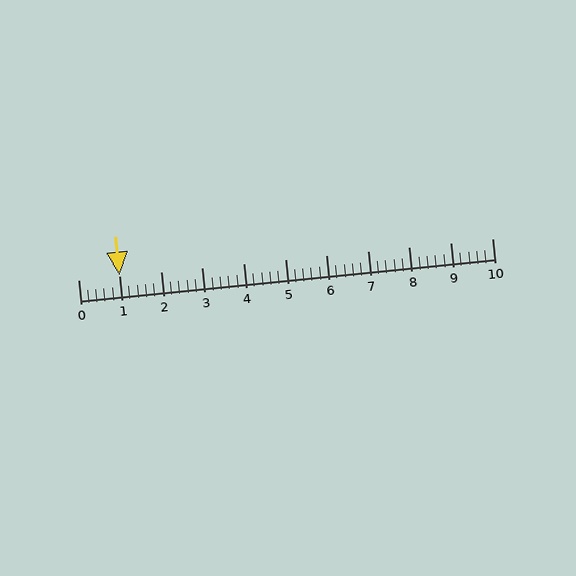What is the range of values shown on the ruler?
The ruler shows values from 0 to 10.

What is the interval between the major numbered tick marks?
The major tick marks are spaced 1 units apart.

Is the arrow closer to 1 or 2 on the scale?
The arrow is closer to 1.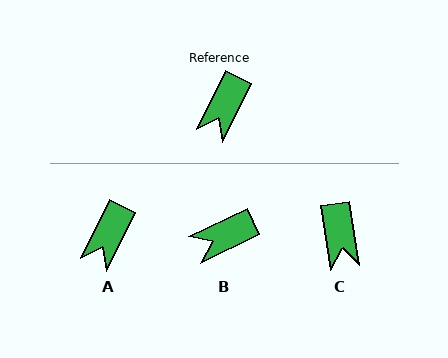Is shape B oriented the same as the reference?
No, it is off by about 38 degrees.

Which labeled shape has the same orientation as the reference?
A.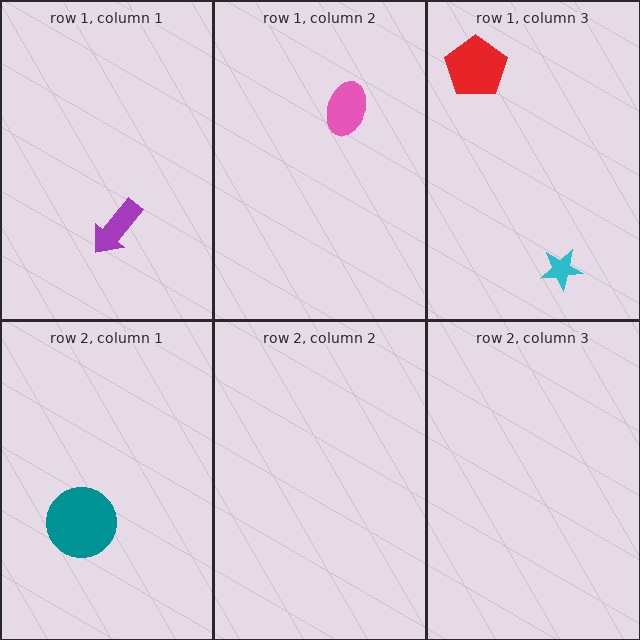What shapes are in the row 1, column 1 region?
The purple arrow.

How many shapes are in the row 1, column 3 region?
2.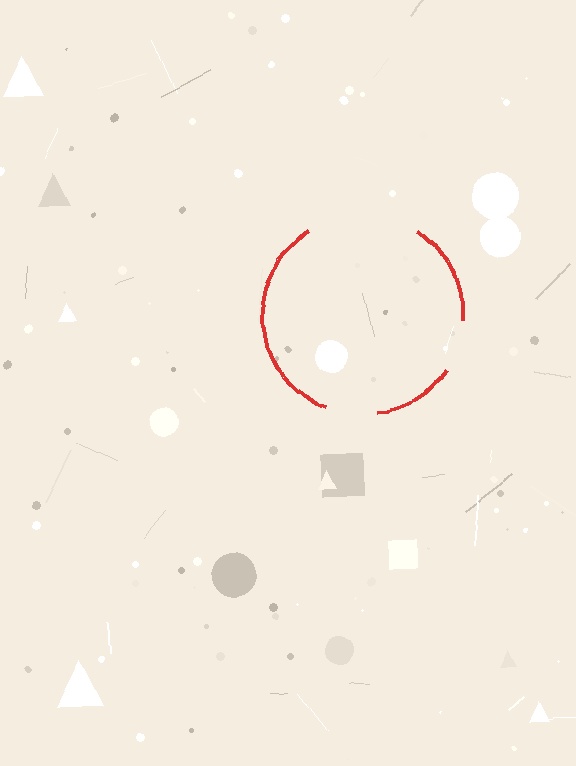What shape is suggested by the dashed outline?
The dashed outline suggests a circle.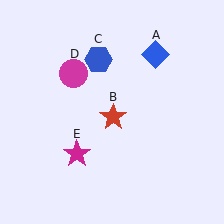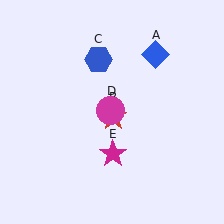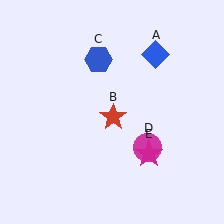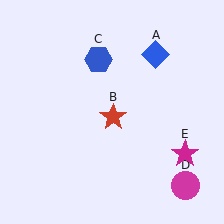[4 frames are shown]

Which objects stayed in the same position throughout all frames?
Blue diamond (object A) and red star (object B) and blue hexagon (object C) remained stationary.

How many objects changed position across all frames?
2 objects changed position: magenta circle (object D), magenta star (object E).